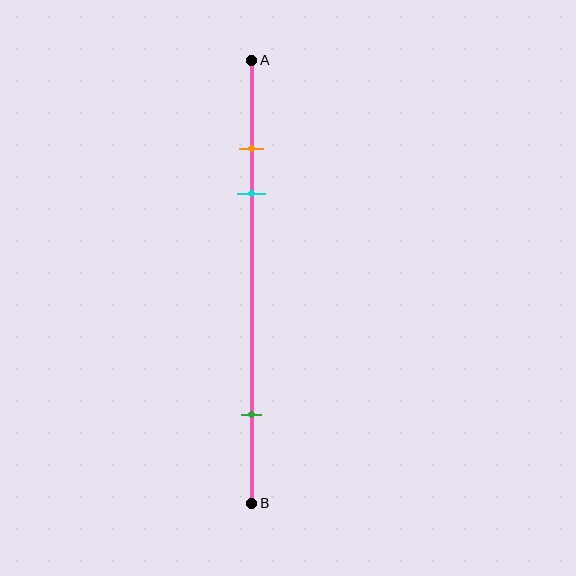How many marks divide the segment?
There are 3 marks dividing the segment.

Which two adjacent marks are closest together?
The orange and cyan marks are the closest adjacent pair.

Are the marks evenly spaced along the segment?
No, the marks are not evenly spaced.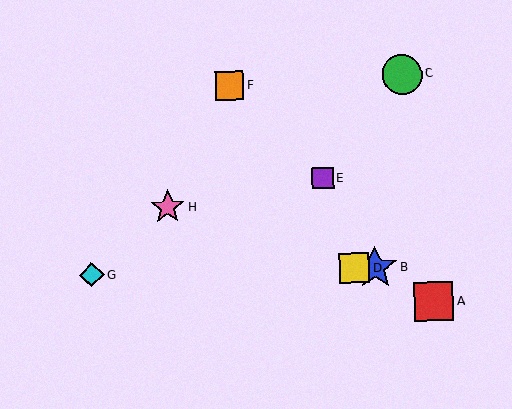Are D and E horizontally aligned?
No, D is at y≈268 and E is at y≈179.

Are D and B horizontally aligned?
Yes, both are at y≈268.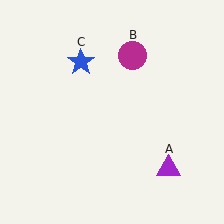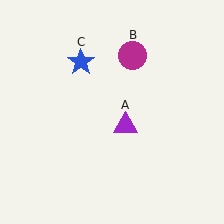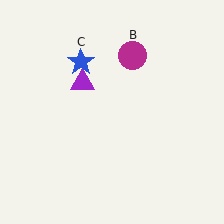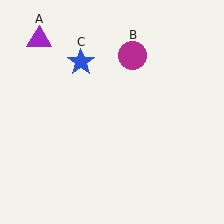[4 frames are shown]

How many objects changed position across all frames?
1 object changed position: purple triangle (object A).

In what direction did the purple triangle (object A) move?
The purple triangle (object A) moved up and to the left.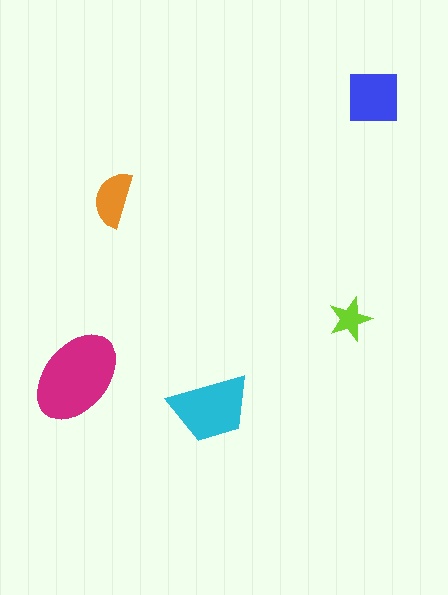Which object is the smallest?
The lime star.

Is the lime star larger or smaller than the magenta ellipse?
Smaller.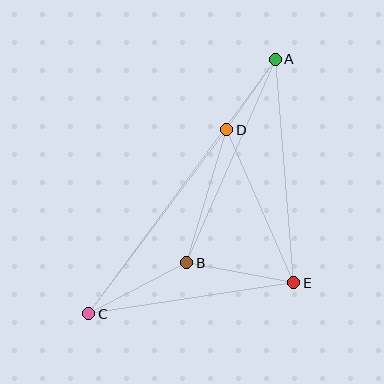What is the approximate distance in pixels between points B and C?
The distance between B and C is approximately 110 pixels.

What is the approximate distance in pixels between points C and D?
The distance between C and D is approximately 230 pixels.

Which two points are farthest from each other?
Points A and C are farthest from each other.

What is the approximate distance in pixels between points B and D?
The distance between B and D is approximately 139 pixels.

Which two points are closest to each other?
Points A and D are closest to each other.